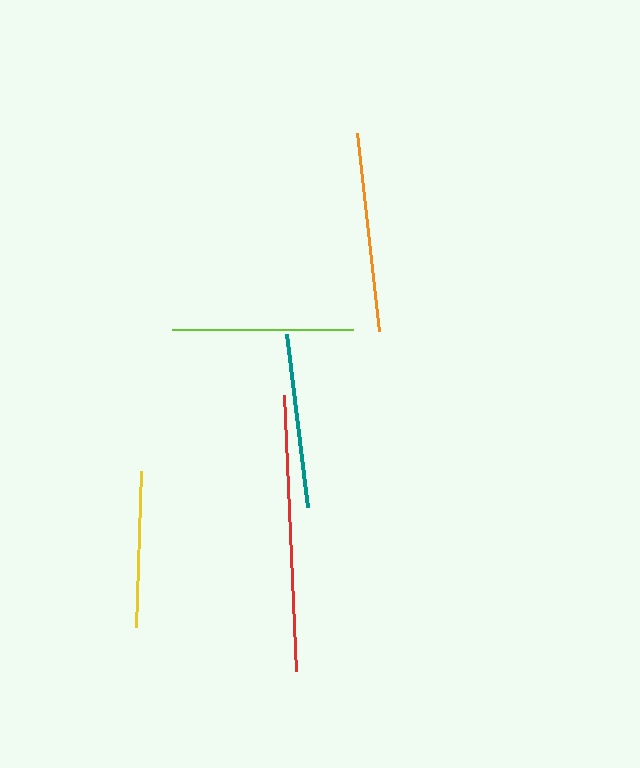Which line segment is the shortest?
The yellow line is the shortest at approximately 156 pixels.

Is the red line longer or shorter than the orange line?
The red line is longer than the orange line.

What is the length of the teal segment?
The teal segment is approximately 175 pixels long.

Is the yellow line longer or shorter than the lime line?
The lime line is longer than the yellow line.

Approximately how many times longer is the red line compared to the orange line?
The red line is approximately 1.4 times the length of the orange line.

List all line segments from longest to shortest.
From longest to shortest: red, orange, lime, teal, yellow.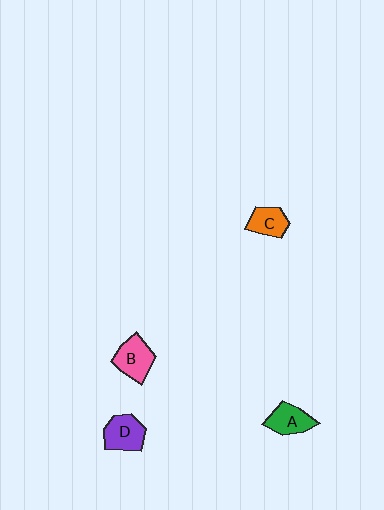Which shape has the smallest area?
Shape C (orange).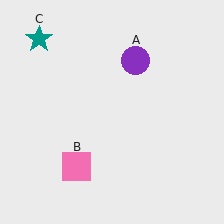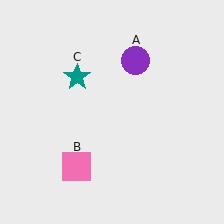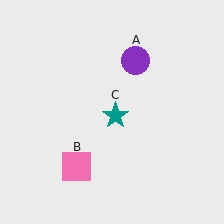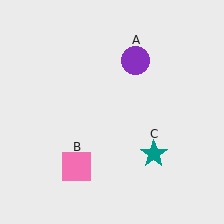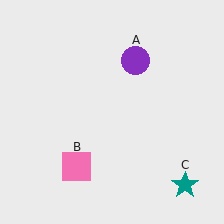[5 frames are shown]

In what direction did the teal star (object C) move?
The teal star (object C) moved down and to the right.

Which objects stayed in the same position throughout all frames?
Purple circle (object A) and pink square (object B) remained stationary.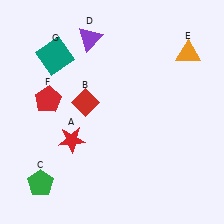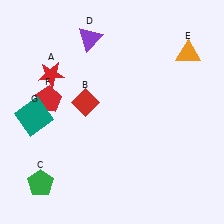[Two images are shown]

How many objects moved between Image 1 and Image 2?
2 objects moved between the two images.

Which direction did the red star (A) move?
The red star (A) moved up.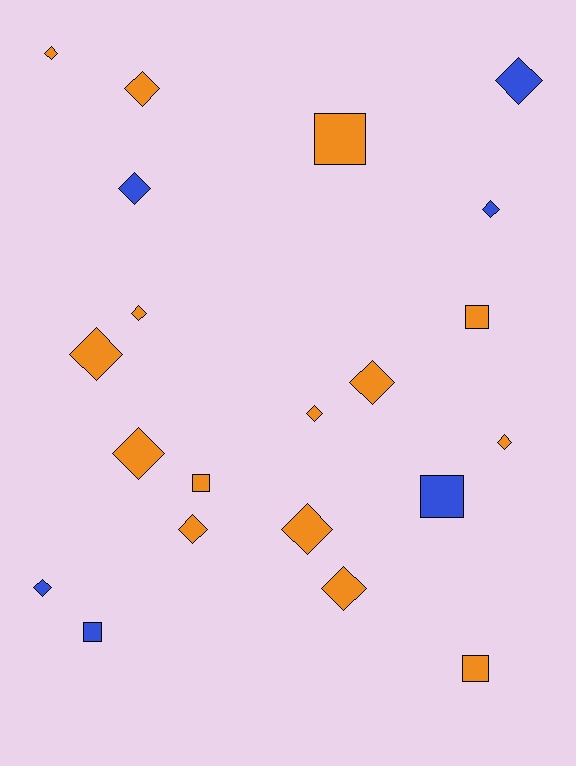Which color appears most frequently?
Orange, with 15 objects.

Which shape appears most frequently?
Diamond, with 15 objects.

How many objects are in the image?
There are 21 objects.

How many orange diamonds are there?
There are 11 orange diamonds.